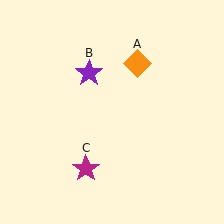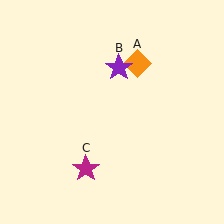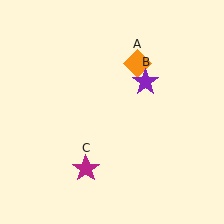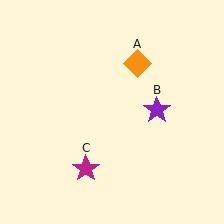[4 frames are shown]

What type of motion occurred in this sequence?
The purple star (object B) rotated clockwise around the center of the scene.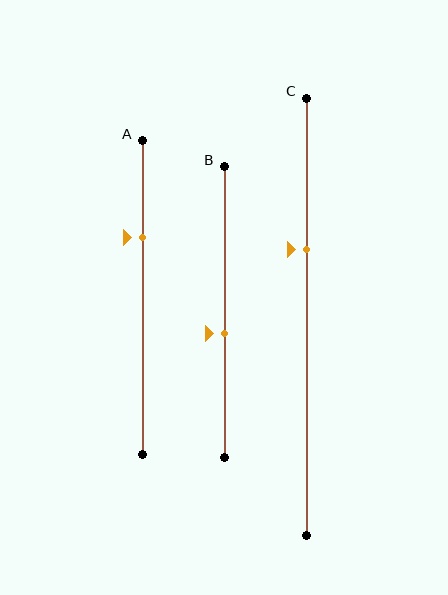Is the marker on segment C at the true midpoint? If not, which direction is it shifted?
No, the marker on segment C is shifted upward by about 15% of the segment length.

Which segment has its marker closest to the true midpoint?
Segment B has its marker closest to the true midpoint.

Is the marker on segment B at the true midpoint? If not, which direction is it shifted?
No, the marker on segment B is shifted downward by about 7% of the segment length.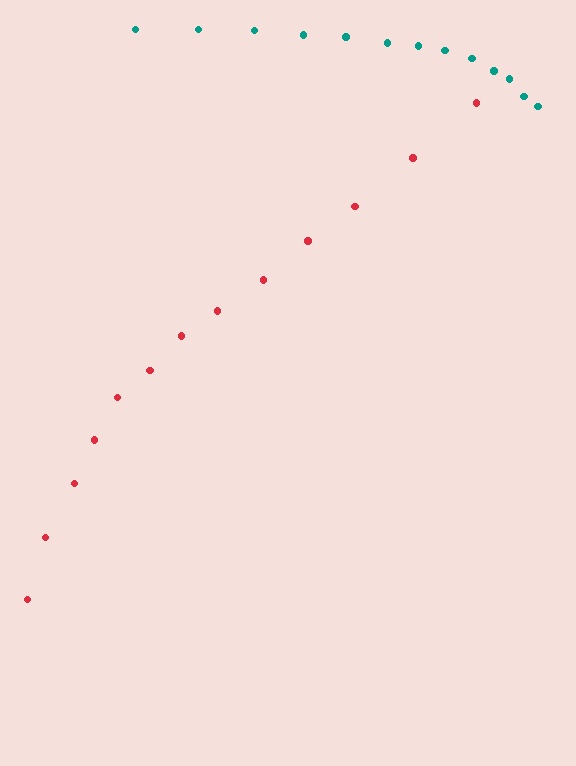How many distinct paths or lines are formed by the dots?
There are 2 distinct paths.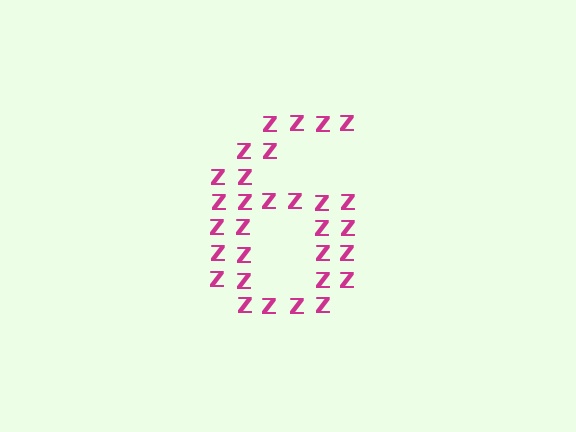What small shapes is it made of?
It is made of small letter Z's.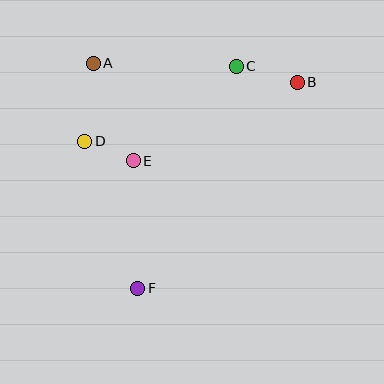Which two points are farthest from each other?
Points B and F are farthest from each other.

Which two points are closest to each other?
Points D and E are closest to each other.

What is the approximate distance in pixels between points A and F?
The distance between A and F is approximately 229 pixels.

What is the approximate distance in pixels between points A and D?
The distance between A and D is approximately 78 pixels.